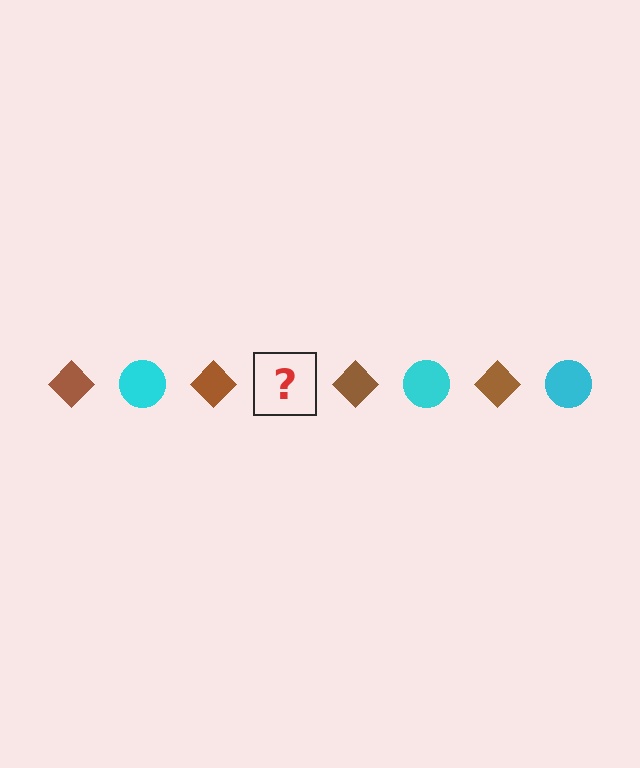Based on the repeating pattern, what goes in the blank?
The blank should be a cyan circle.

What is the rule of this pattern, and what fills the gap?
The rule is that the pattern alternates between brown diamond and cyan circle. The gap should be filled with a cyan circle.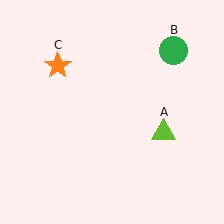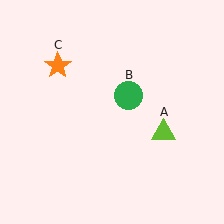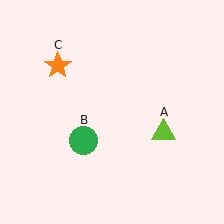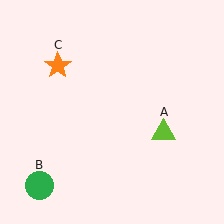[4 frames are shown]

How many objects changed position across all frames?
1 object changed position: green circle (object B).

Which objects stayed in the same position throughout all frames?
Lime triangle (object A) and orange star (object C) remained stationary.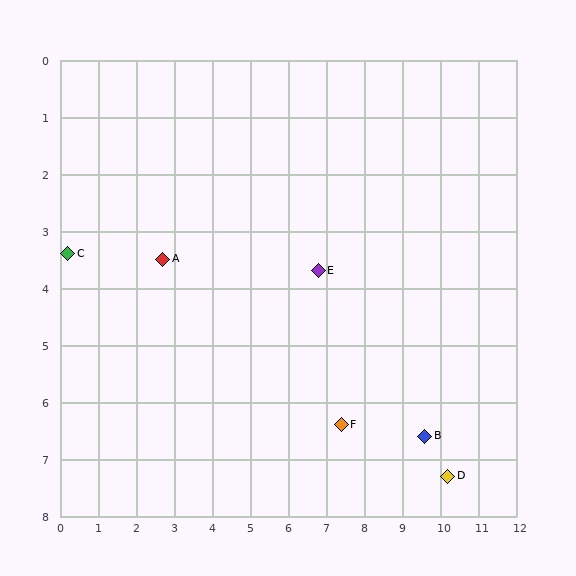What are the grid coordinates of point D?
Point D is at approximately (10.2, 7.3).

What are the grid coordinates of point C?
Point C is at approximately (0.2, 3.4).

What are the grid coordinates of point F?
Point F is at approximately (7.4, 6.4).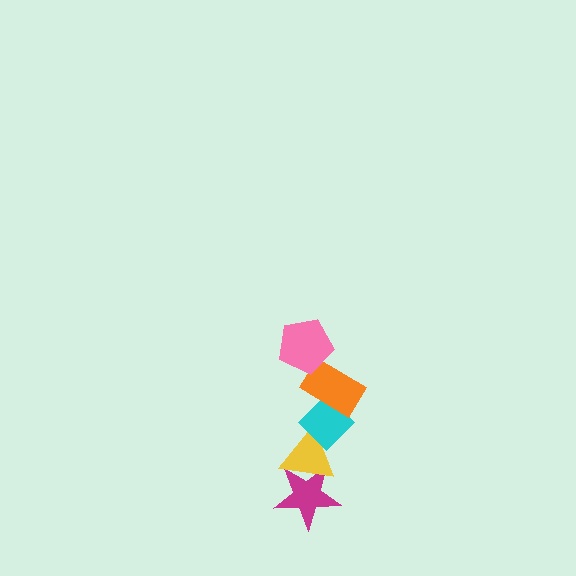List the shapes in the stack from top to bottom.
From top to bottom: the pink pentagon, the orange rectangle, the cyan diamond, the yellow triangle, the magenta star.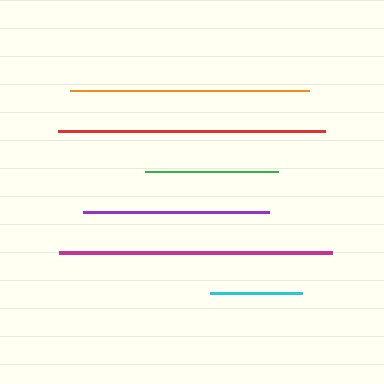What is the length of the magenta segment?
The magenta segment is approximately 273 pixels long.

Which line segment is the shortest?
The cyan line is the shortest at approximately 92 pixels.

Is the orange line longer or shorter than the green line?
The orange line is longer than the green line.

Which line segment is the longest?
The magenta line is the longest at approximately 273 pixels.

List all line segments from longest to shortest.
From longest to shortest: magenta, red, orange, purple, green, cyan.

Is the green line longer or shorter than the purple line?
The purple line is longer than the green line.